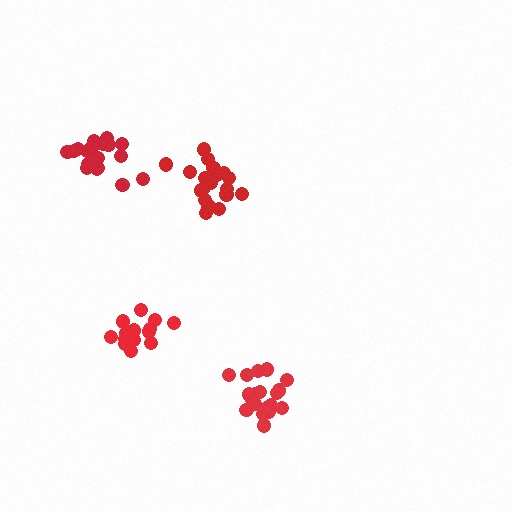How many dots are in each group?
Group 1: 14 dots, Group 2: 20 dots, Group 3: 19 dots, Group 4: 19 dots (72 total).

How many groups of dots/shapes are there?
There are 4 groups.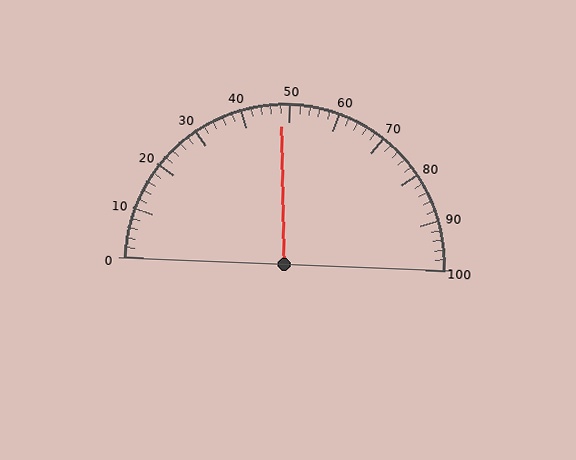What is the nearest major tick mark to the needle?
The nearest major tick mark is 50.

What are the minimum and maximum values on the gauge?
The gauge ranges from 0 to 100.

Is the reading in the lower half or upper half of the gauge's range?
The reading is in the lower half of the range (0 to 100).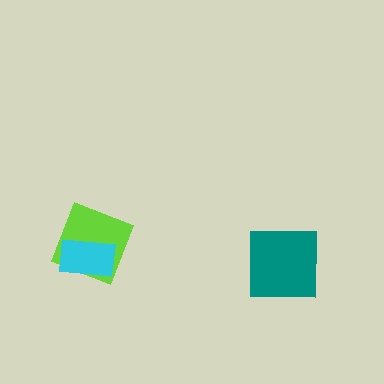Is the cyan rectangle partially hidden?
No, no other shape covers it.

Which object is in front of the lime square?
The cyan rectangle is in front of the lime square.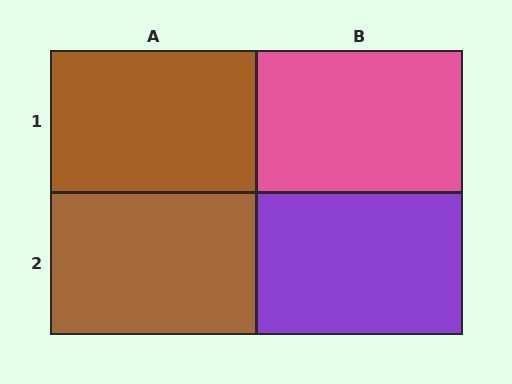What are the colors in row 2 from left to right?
Brown, purple.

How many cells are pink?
1 cell is pink.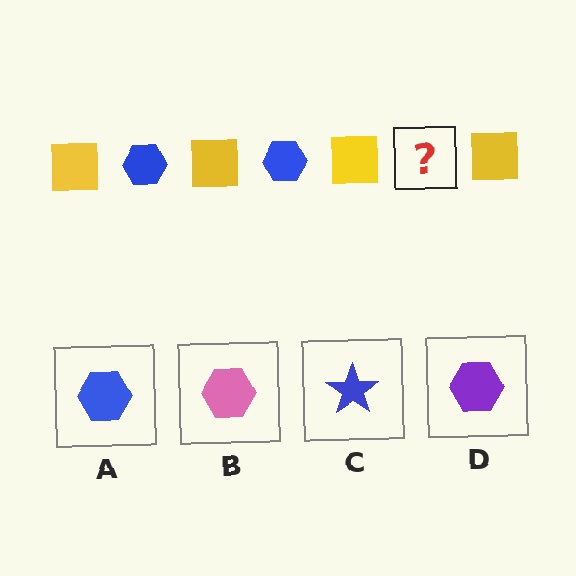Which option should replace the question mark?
Option A.